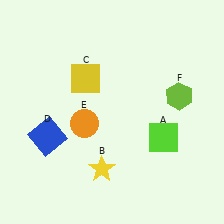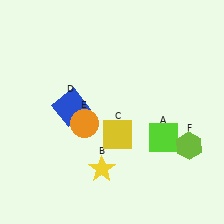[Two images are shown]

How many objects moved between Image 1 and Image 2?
3 objects moved between the two images.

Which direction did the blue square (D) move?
The blue square (D) moved up.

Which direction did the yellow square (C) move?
The yellow square (C) moved down.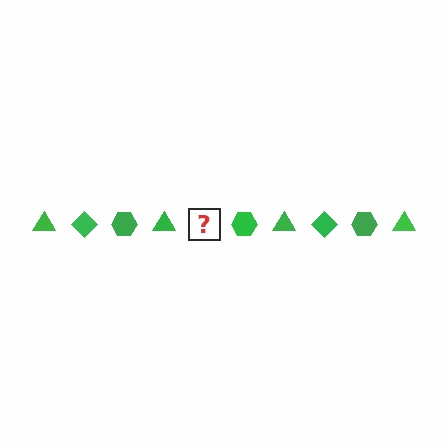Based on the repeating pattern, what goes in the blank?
The blank should be a green diamond.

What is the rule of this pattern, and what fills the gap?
The rule is that the pattern cycles through triangle, diamond, hexagon shapes in green. The gap should be filled with a green diamond.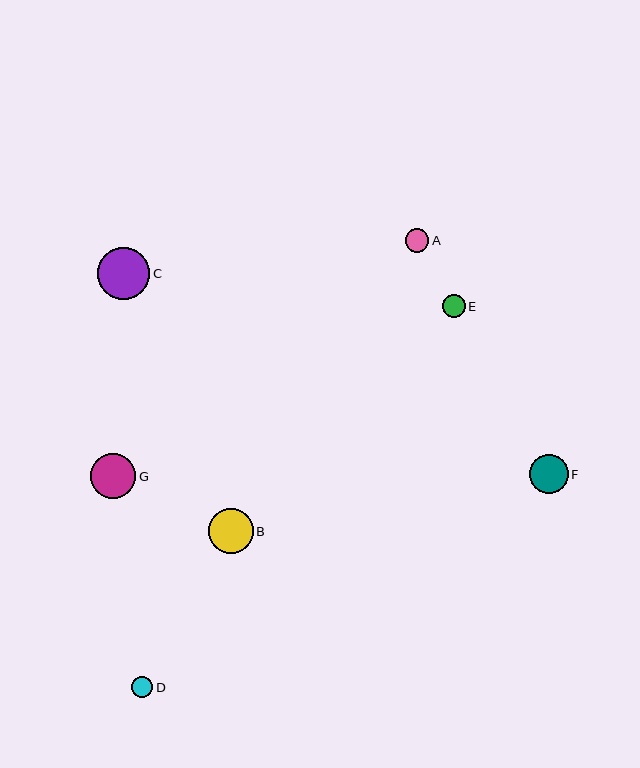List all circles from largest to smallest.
From largest to smallest: C, G, B, F, A, E, D.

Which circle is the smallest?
Circle D is the smallest with a size of approximately 21 pixels.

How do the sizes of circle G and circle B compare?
Circle G and circle B are approximately the same size.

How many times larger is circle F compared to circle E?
Circle F is approximately 1.7 times the size of circle E.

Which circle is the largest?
Circle C is the largest with a size of approximately 52 pixels.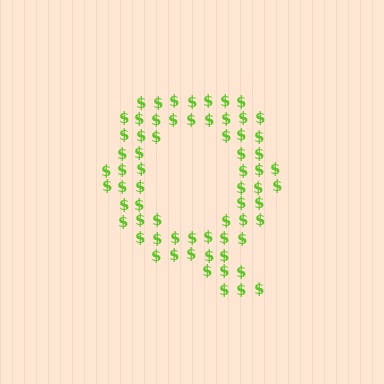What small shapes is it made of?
It is made of small dollar signs.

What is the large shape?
The large shape is the letter Q.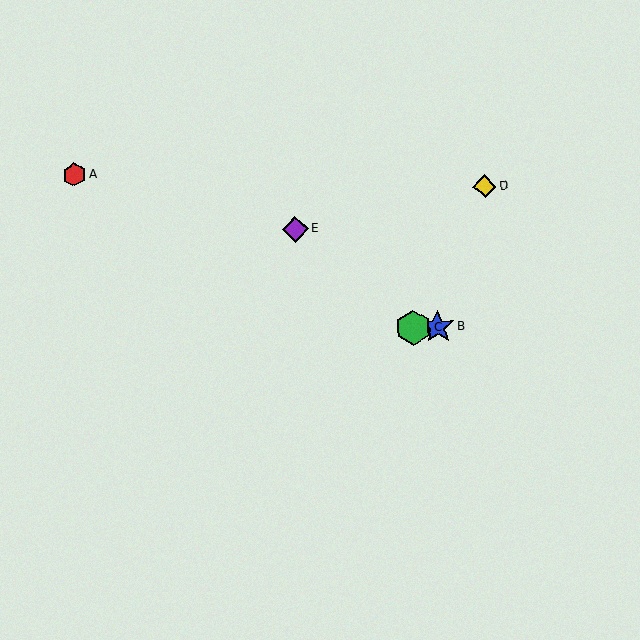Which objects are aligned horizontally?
Objects B, C are aligned horizontally.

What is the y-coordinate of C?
Object C is at y≈328.